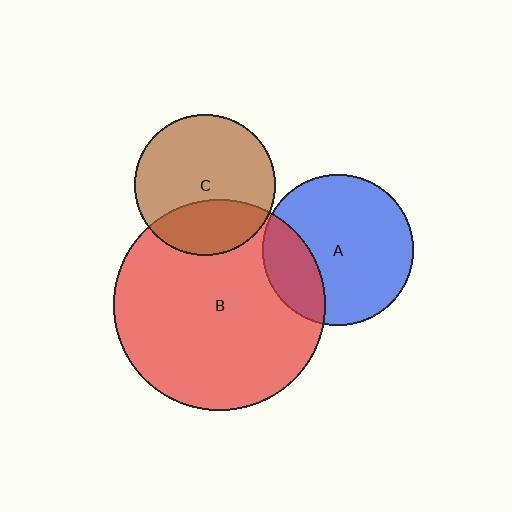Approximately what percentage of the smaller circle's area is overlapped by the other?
Approximately 30%.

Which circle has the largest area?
Circle B (red).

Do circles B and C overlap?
Yes.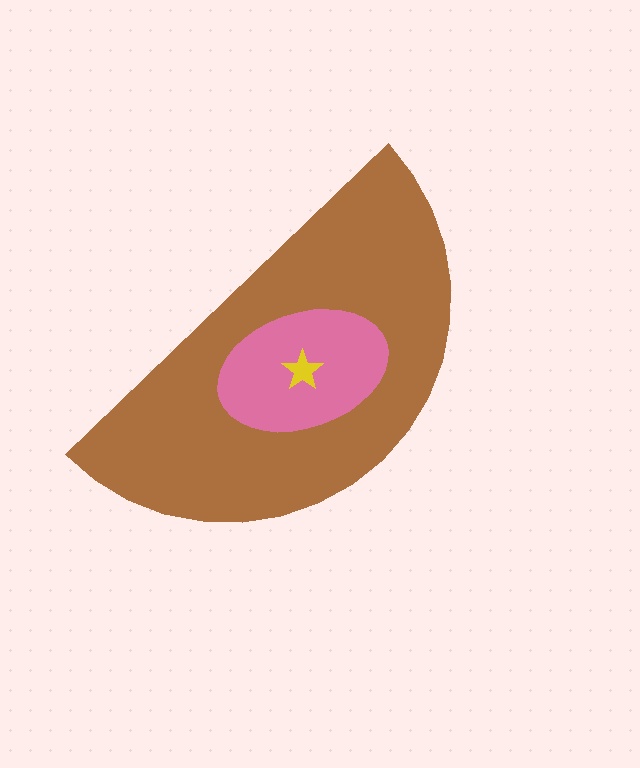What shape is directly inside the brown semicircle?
The pink ellipse.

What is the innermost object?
The yellow star.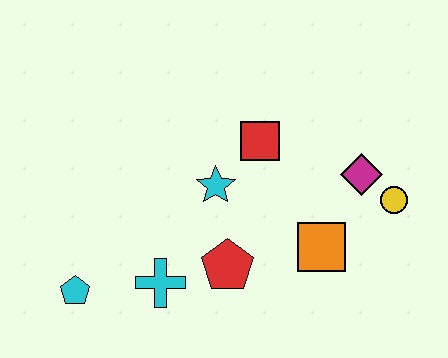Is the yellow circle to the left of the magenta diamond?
No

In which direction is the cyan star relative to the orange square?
The cyan star is to the left of the orange square.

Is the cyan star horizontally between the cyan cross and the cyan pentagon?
No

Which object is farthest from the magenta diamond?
The cyan pentagon is farthest from the magenta diamond.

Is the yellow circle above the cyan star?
No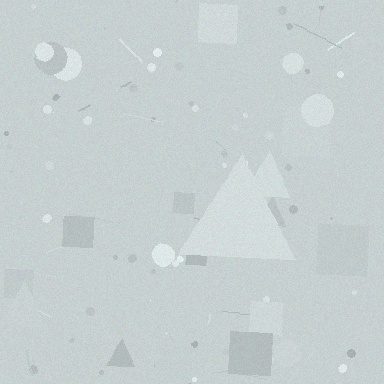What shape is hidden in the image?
A triangle is hidden in the image.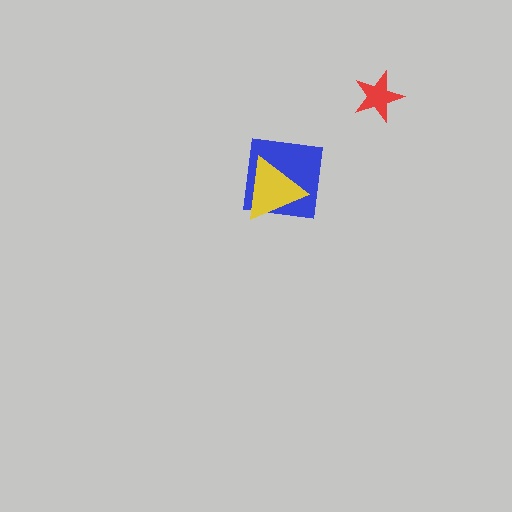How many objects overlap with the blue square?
1 object overlaps with the blue square.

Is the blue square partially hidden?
Yes, it is partially covered by another shape.